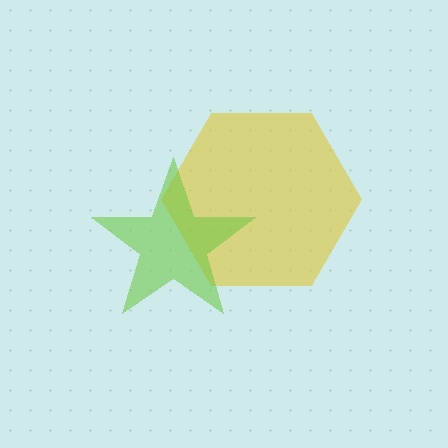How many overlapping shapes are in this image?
There are 2 overlapping shapes in the image.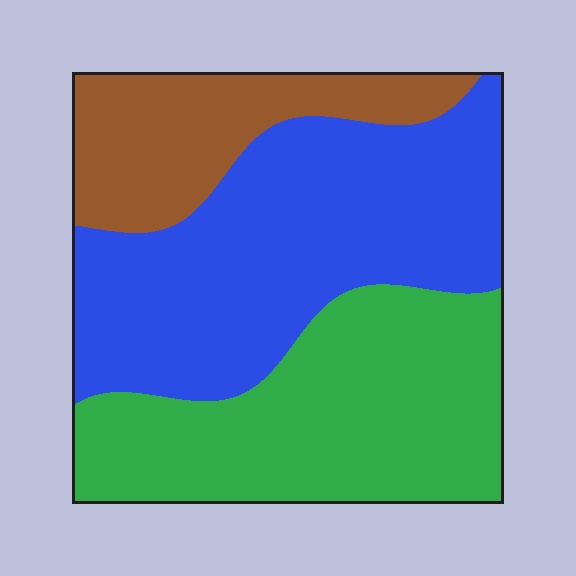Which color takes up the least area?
Brown, at roughly 20%.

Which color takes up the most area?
Blue, at roughly 45%.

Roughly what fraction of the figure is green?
Green takes up about three eighths (3/8) of the figure.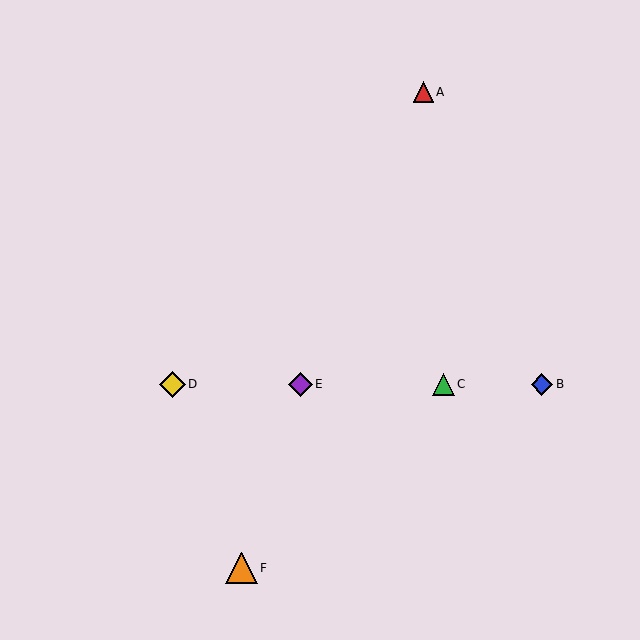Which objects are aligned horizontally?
Objects B, C, D, E are aligned horizontally.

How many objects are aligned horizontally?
4 objects (B, C, D, E) are aligned horizontally.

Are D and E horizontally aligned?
Yes, both are at y≈384.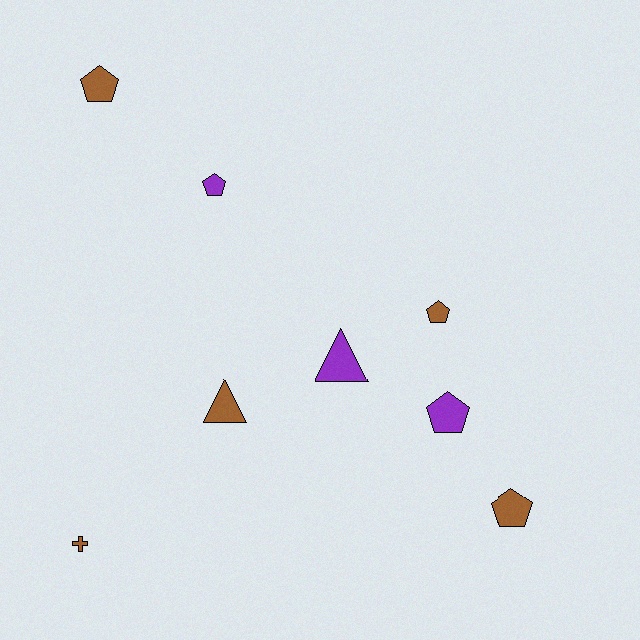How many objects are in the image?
There are 8 objects.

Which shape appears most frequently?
Pentagon, with 5 objects.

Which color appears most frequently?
Brown, with 5 objects.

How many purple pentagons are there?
There are 2 purple pentagons.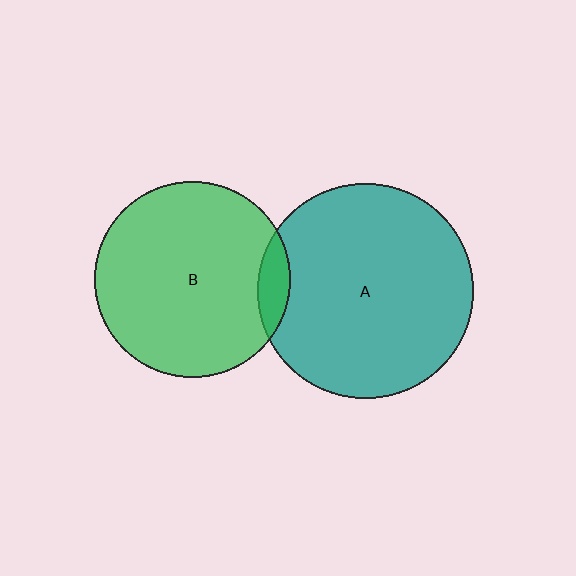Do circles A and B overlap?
Yes.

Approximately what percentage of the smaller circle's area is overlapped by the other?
Approximately 10%.